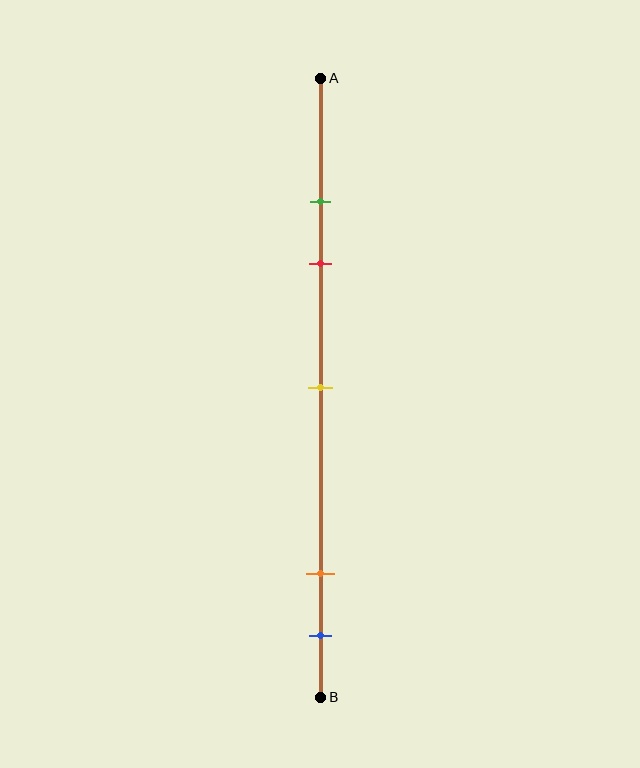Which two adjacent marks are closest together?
The green and red marks are the closest adjacent pair.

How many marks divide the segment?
There are 5 marks dividing the segment.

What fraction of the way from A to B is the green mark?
The green mark is approximately 20% (0.2) of the way from A to B.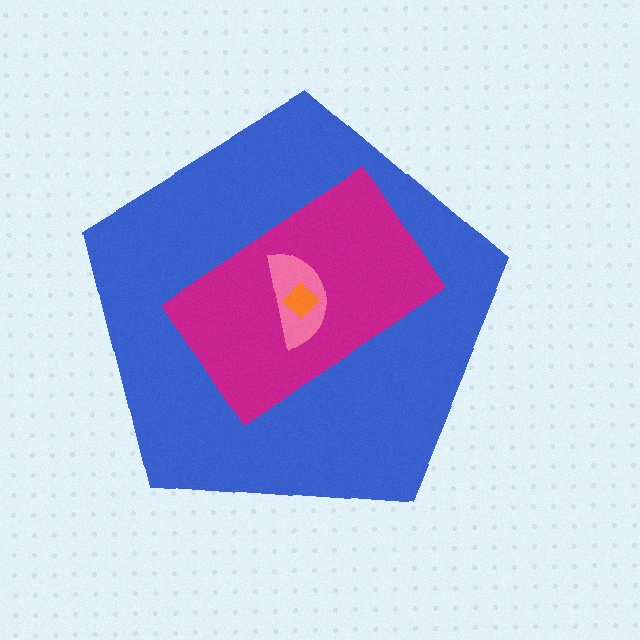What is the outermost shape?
The blue pentagon.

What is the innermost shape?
The orange diamond.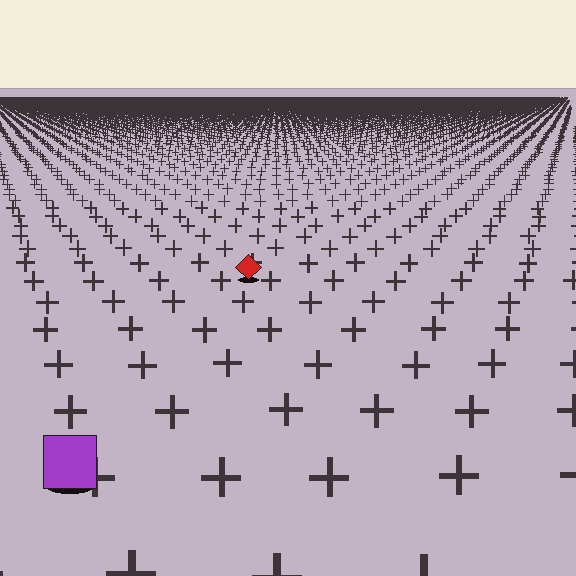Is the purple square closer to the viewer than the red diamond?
Yes. The purple square is closer — you can tell from the texture gradient: the ground texture is coarser near it.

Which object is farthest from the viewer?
The red diamond is farthest from the viewer. It appears smaller and the ground texture around it is denser.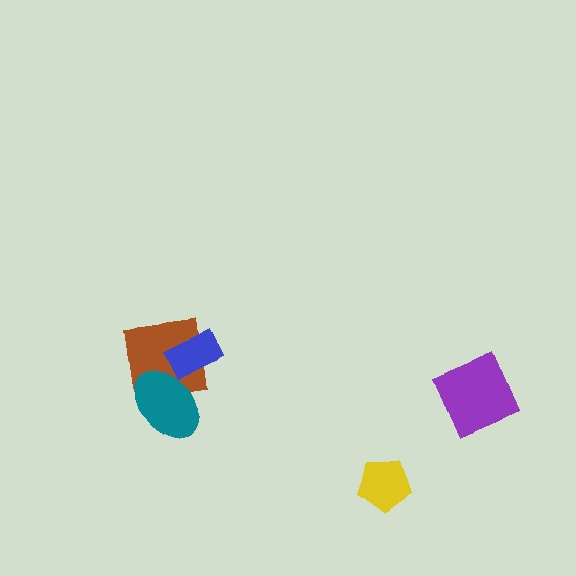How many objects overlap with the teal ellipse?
2 objects overlap with the teal ellipse.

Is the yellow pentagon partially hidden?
No, no other shape covers it.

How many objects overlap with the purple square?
0 objects overlap with the purple square.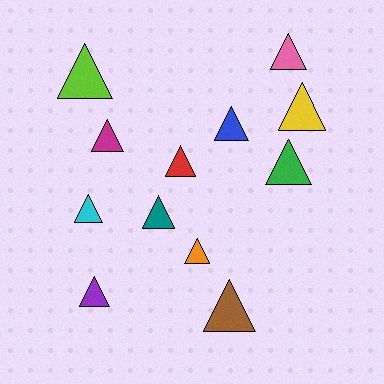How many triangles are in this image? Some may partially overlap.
There are 12 triangles.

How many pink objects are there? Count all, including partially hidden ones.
There is 1 pink object.